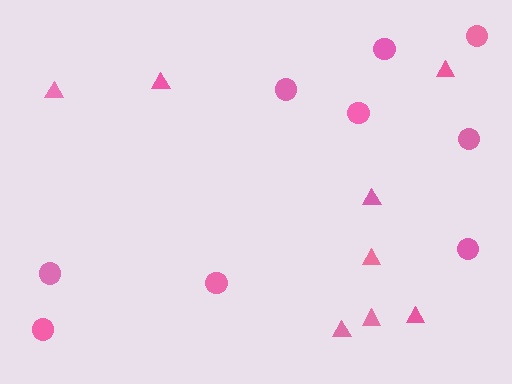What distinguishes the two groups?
There are 2 groups: one group of circles (9) and one group of triangles (8).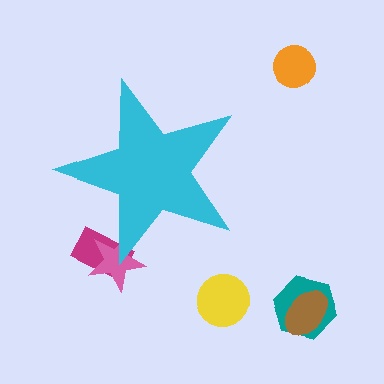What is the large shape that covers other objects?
A cyan star.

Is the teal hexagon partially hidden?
No, the teal hexagon is fully visible.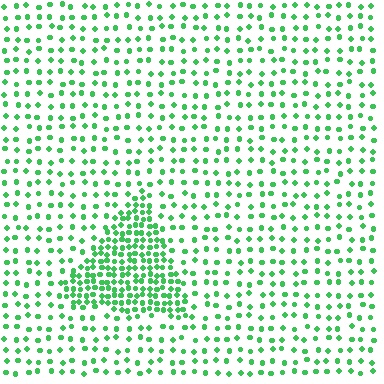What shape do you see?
I see a triangle.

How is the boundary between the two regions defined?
The boundary is defined by a change in element density (approximately 2.6x ratio). All elements are the same color, size, and shape.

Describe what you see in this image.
The image contains small green elements arranged at two different densities. A triangle-shaped region is visible where the elements are more densely packed than the surrounding area.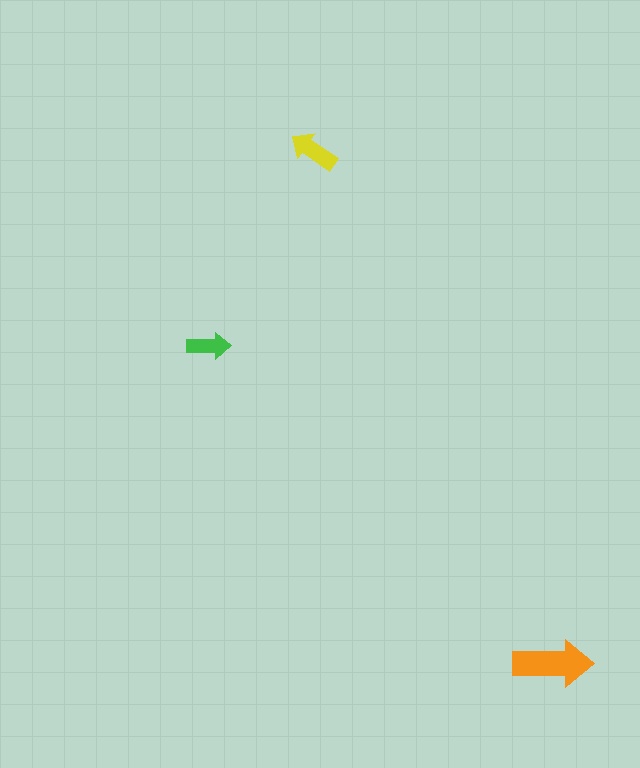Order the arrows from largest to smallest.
the orange one, the yellow one, the green one.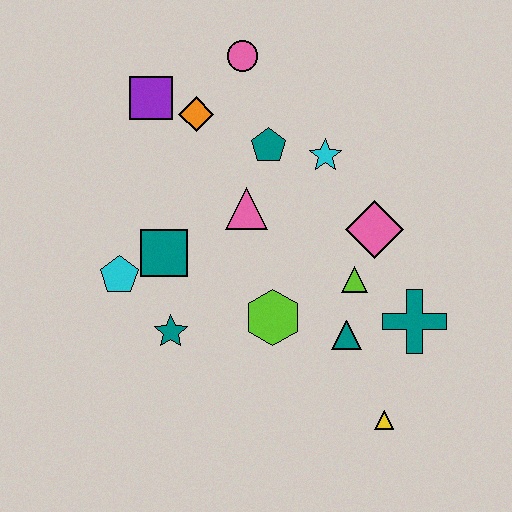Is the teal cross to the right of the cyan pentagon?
Yes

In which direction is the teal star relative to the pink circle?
The teal star is below the pink circle.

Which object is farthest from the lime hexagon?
The pink circle is farthest from the lime hexagon.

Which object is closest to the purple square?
The orange diamond is closest to the purple square.